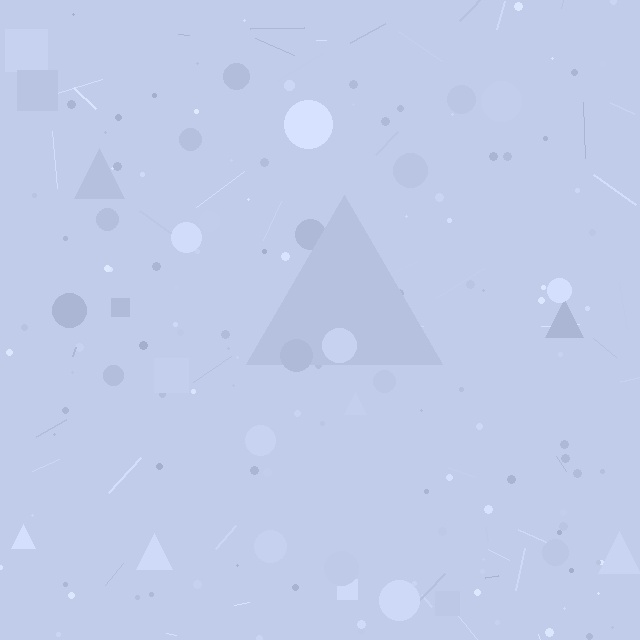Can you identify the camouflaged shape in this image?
The camouflaged shape is a triangle.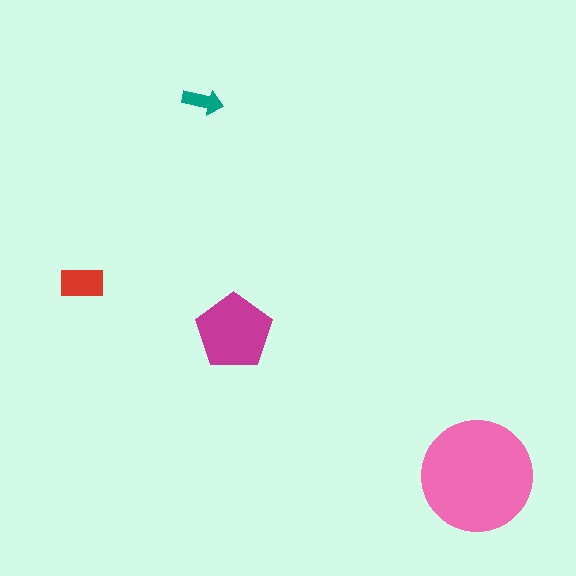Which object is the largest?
The pink circle.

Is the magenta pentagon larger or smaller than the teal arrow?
Larger.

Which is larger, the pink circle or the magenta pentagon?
The pink circle.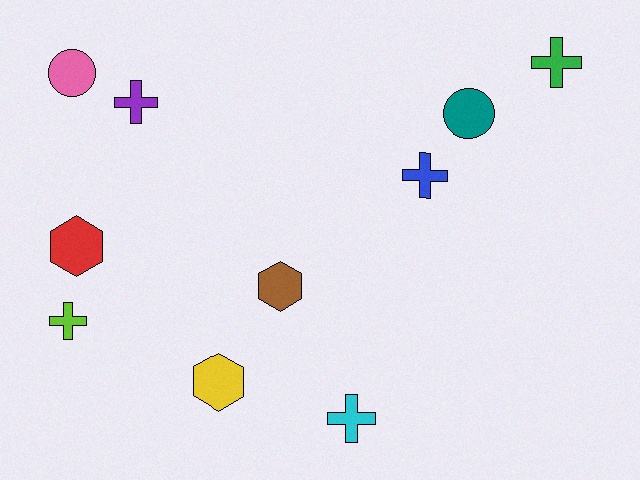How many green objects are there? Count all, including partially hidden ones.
There is 1 green object.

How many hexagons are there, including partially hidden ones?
There are 3 hexagons.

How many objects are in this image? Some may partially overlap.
There are 10 objects.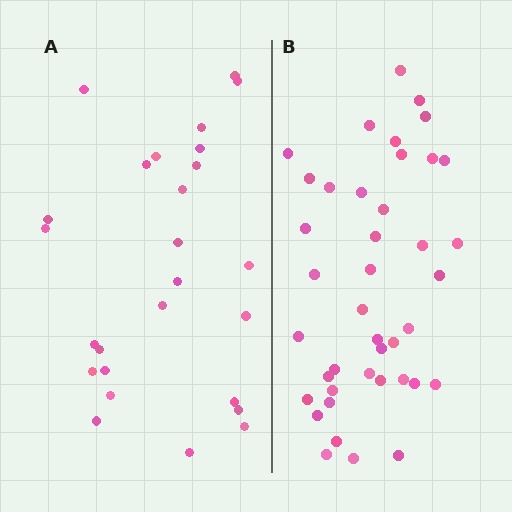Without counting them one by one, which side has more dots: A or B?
Region B (the right region) has more dots.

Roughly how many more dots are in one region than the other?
Region B has approximately 15 more dots than region A.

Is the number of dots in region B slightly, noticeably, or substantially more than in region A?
Region B has substantially more. The ratio is roughly 1.6 to 1.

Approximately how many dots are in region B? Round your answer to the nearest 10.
About 40 dots. (The exact count is 41, which rounds to 40.)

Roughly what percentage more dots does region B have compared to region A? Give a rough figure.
About 60% more.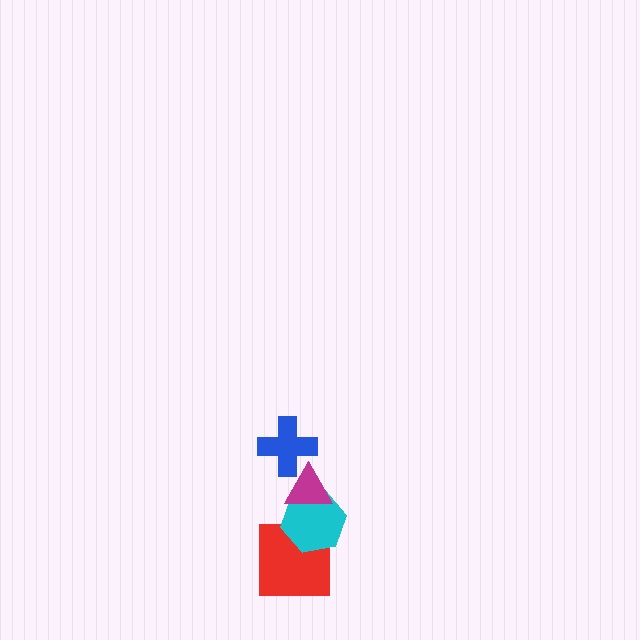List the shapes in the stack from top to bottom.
From top to bottom: the blue cross, the magenta triangle, the cyan hexagon, the red square.